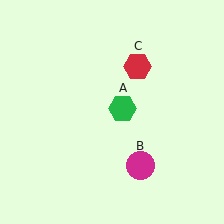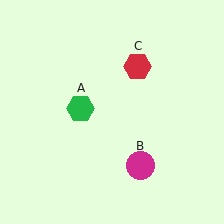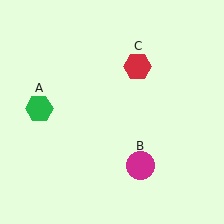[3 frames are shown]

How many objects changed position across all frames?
1 object changed position: green hexagon (object A).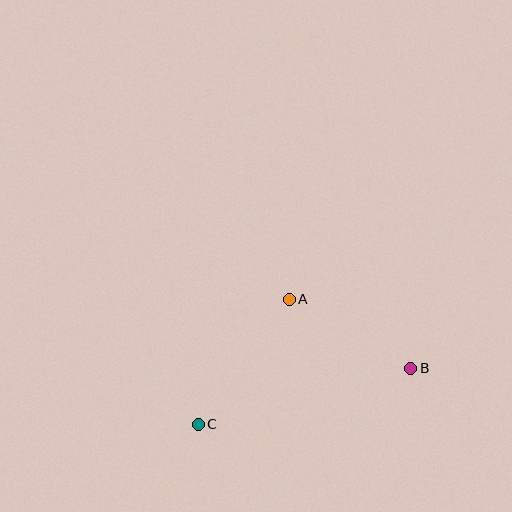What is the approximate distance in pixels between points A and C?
The distance between A and C is approximately 155 pixels.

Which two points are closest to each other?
Points A and B are closest to each other.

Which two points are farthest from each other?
Points B and C are farthest from each other.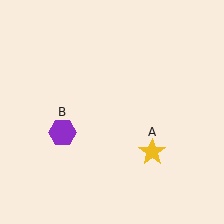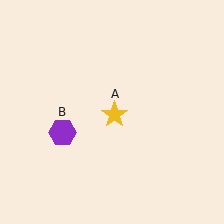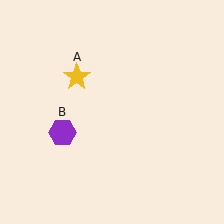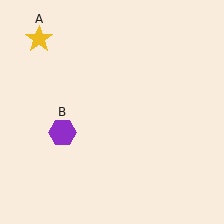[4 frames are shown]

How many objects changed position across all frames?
1 object changed position: yellow star (object A).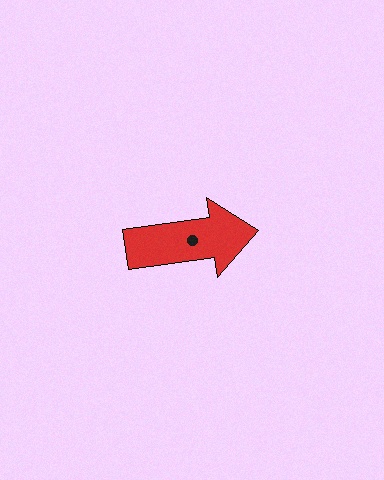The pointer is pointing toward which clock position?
Roughly 3 o'clock.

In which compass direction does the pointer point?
East.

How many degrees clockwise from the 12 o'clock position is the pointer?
Approximately 82 degrees.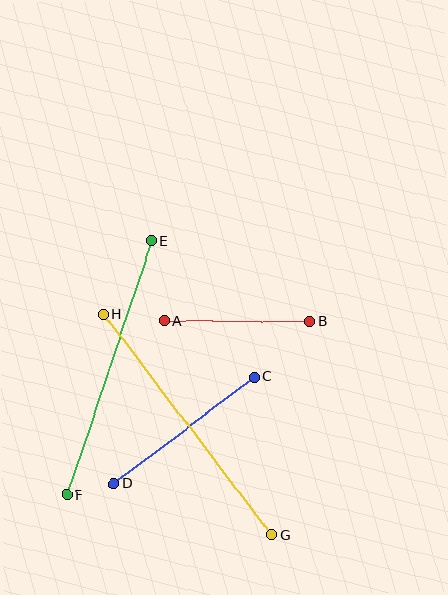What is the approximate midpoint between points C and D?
The midpoint is at approximately (184, 430) pixels.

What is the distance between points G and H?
The distance is approximately 278 pixels.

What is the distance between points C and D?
The distance is approximately 177 pixels.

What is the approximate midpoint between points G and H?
The midpoint is at approximately (188, 425) pixels.